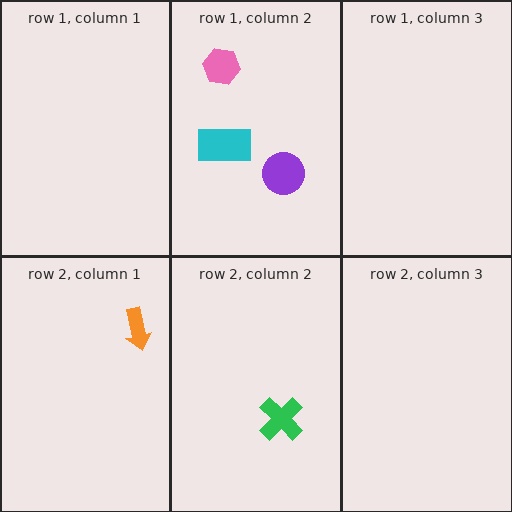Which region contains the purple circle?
The row 1, column 2 region.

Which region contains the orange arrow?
The row 2, column 1 region.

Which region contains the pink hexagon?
The row 1, column 2 region.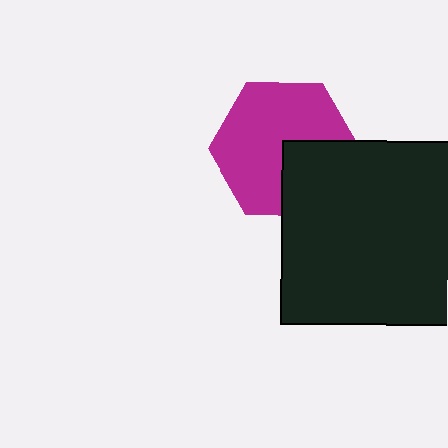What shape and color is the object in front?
The object in front is a black square.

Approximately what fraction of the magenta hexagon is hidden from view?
Roughly 30% of the magenta hexagon is hidden behind the black square.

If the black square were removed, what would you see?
You would see the complete magenta hexagon.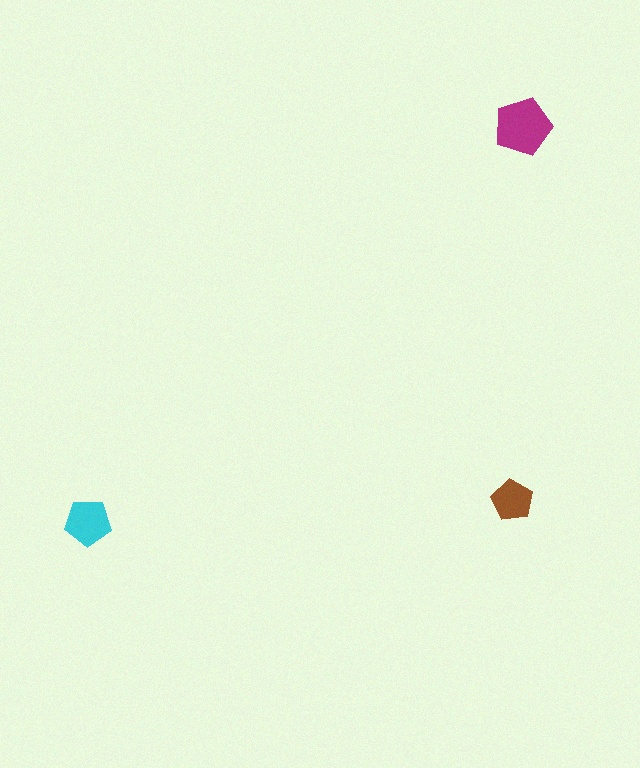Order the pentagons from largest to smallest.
the magenta one, the cyan one, the brown one.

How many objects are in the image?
There are 3 objects in the image.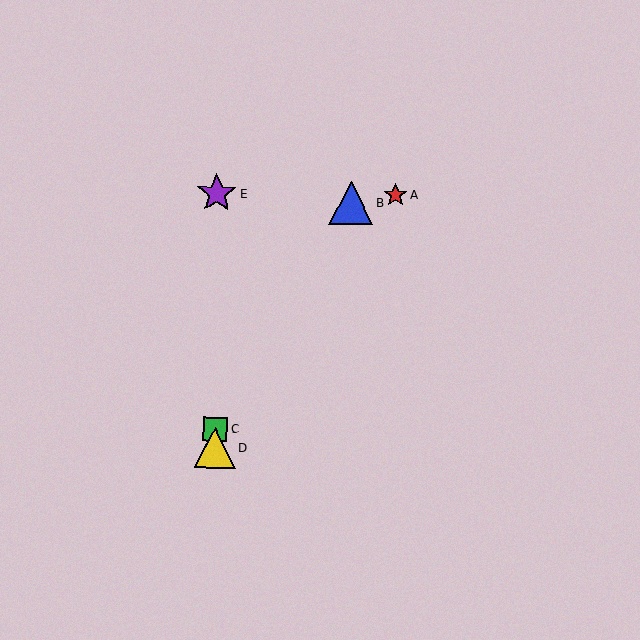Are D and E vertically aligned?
Yes, both are at x≈215.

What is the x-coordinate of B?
Object B is at x≈351.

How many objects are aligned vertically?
3 objects (C, D, E) are aligned vertically.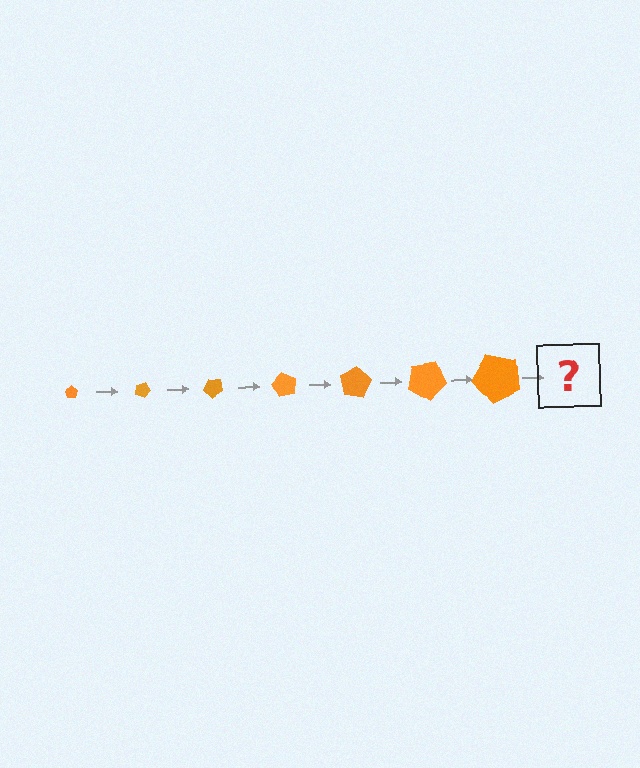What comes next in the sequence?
The next element should be a pentagon, larger than the previous one and rotated 140 degrees from the start.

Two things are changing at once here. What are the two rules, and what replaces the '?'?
The two rules are that the pentagon grows larger each step and it rotates 20 degrees each step. The '?' should be a pentagon, larger than the previous one and rotated 140 degrees from the start.